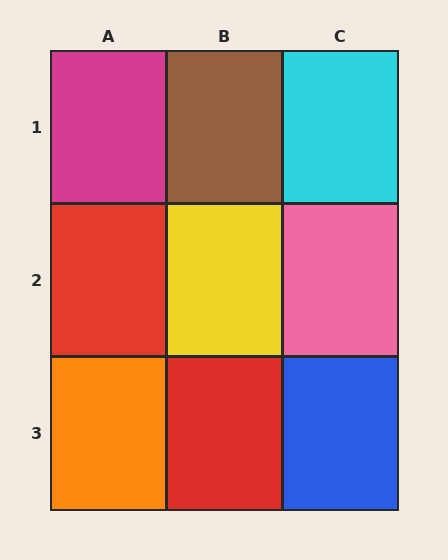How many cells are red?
2 cells are red.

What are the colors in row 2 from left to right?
Red, yellow, pink.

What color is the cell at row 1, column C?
Cyan.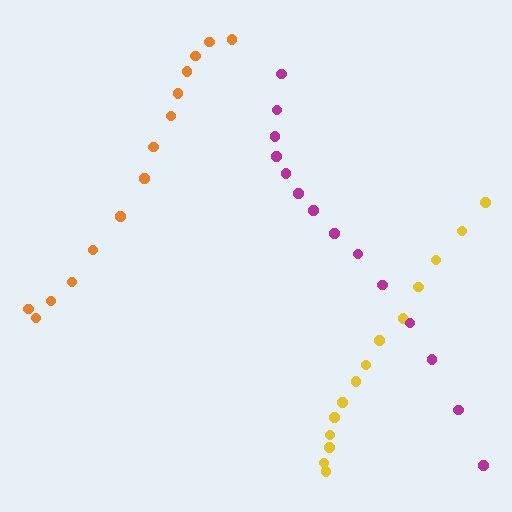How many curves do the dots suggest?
There are 3 distinct paths.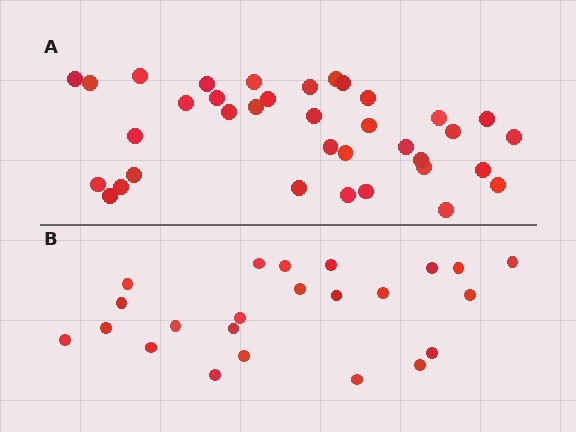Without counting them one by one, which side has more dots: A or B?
Region A (the top region) has more dots.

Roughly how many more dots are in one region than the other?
Region A has approximately 15 more dots than region B.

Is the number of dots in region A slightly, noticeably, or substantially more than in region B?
Region A has substantially more. The ratio is roughly 1.6 to 1.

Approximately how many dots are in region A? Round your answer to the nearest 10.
About 40 dots. (The exact count is 36, which rounds to 40.)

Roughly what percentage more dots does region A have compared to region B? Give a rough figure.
About 55% more.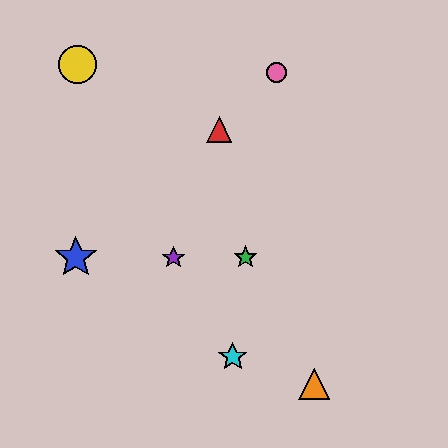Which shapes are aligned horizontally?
The blue star, the green star, the purple star are aligned horizontally.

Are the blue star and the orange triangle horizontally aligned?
No, the blue star is at y≈258 and the orange triangle is at y≈384.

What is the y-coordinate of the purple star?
The purple star is at y≈258.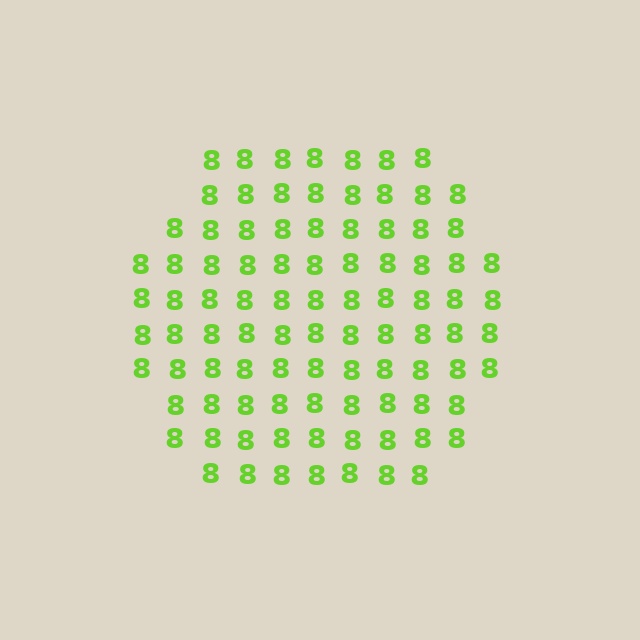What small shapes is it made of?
It is made of small digit 8's.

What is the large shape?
The large shape is a hexagon.